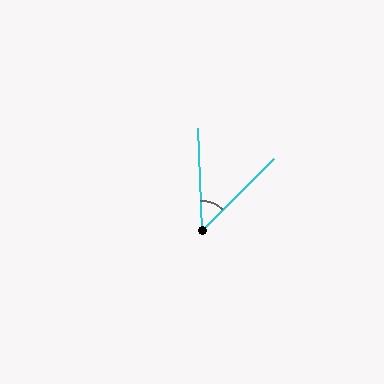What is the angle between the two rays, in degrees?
Approximately 47 degrees.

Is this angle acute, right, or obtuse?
It is acute.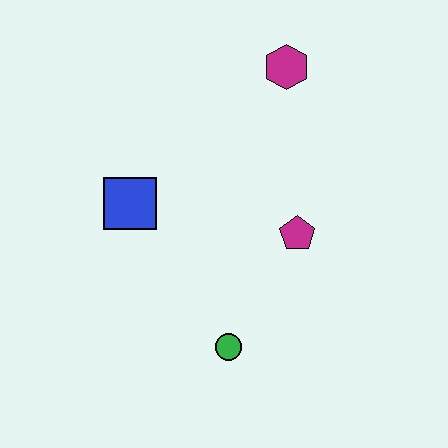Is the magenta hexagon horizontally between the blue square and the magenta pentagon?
Yes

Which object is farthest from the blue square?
The magenta hexagon is farthest from the blue square.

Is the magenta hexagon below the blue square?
No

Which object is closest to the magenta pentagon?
The green circle is closest to the magenta pentagon.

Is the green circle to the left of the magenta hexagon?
Yes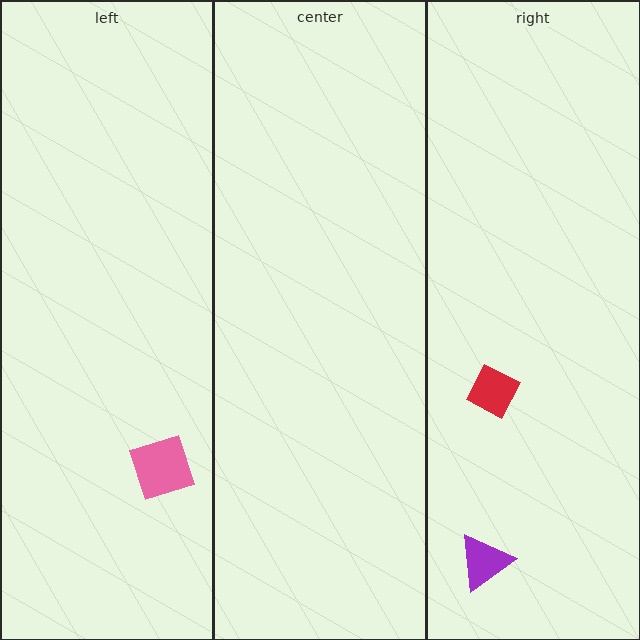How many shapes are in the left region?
1.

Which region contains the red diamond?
The right region.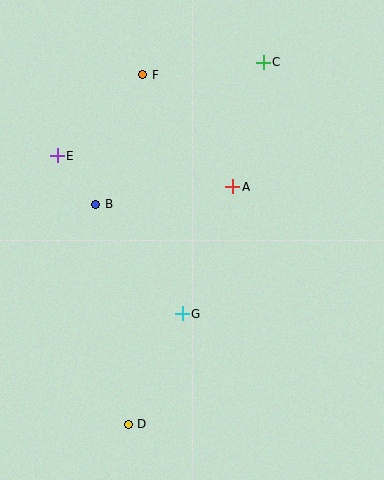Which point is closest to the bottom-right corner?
Point D is closest to the bottom-right corner.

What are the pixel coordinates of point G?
Point G is at (182, 314).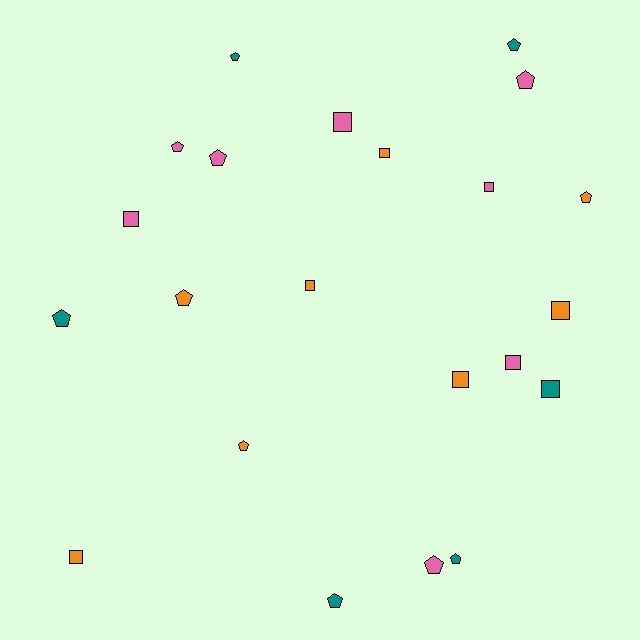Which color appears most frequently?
Orange, with 8 objects.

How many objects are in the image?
There are 22 objects.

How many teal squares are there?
There is 1 teal square.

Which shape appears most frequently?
Pentagon, with 12 objects.